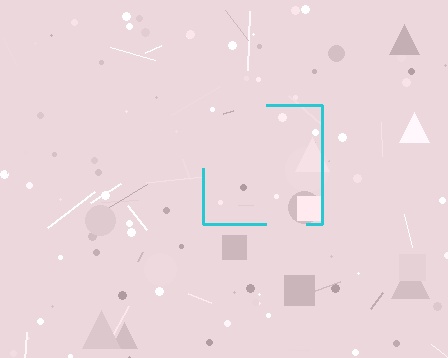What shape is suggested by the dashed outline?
The dashed outline suggests a square.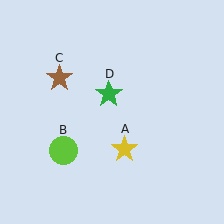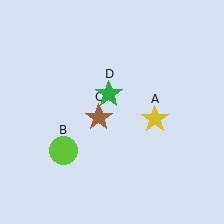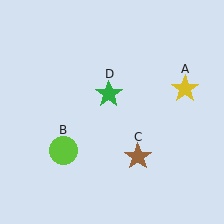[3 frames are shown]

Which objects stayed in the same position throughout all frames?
Lime circle (object B) and green star (object D) remained stationary.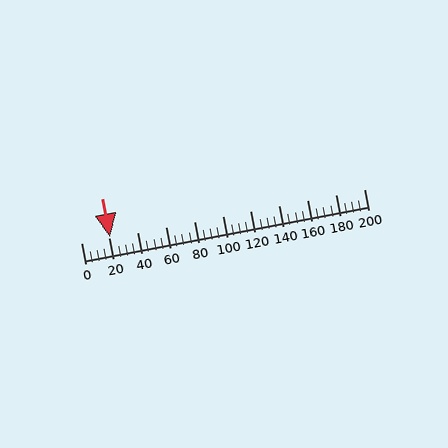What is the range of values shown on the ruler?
The ruler shows values from 0 to 200.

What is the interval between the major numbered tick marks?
The major tick marks are spaced 20 units apart.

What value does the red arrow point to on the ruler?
The red arrow points to approximately 20.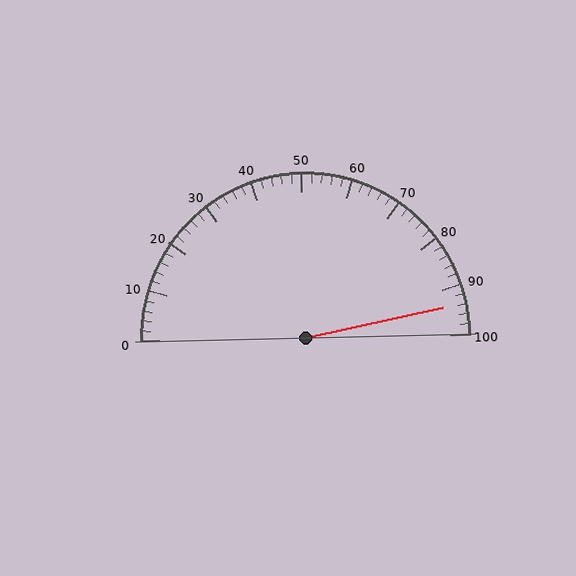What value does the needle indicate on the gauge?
The needle indicates approximately 94.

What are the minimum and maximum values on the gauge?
The gauge ranges from 0 to 100.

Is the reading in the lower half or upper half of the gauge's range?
The reading is in the upper half of the range (0 to 100).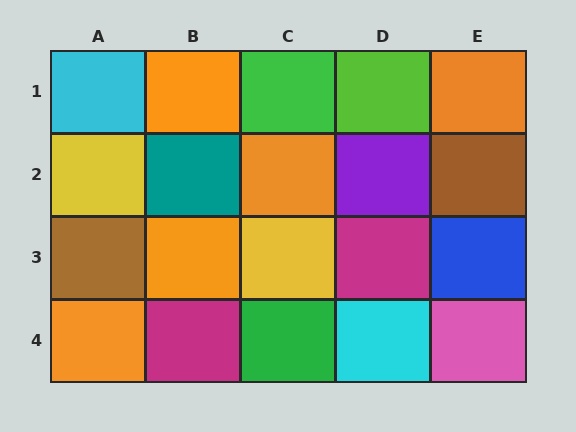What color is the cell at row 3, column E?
Blue.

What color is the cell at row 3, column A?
Brown.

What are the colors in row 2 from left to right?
Yellow, teal, orange, purple, brown.